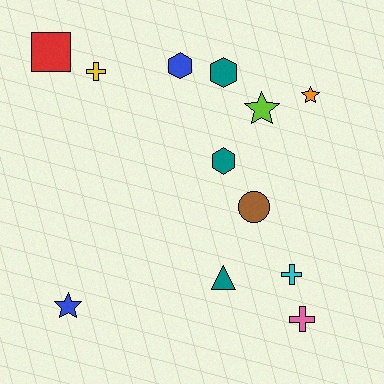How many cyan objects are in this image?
There is 1 cyan object.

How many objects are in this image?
There are 12 objects.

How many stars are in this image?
There are 3 stars.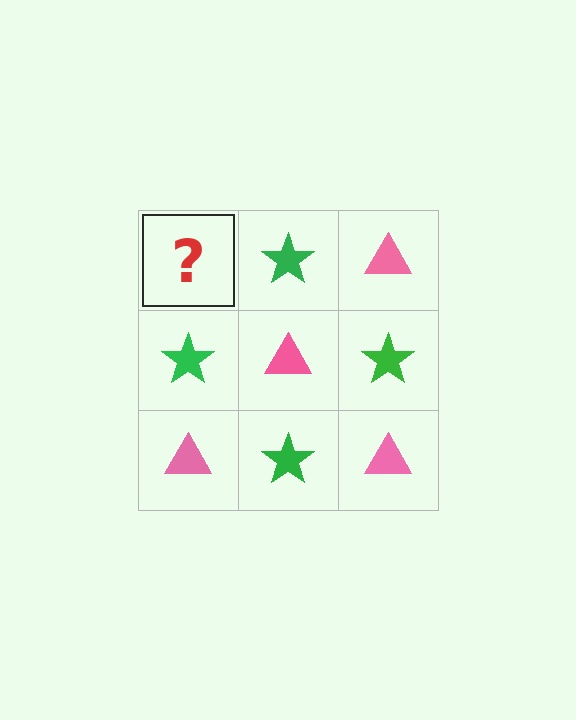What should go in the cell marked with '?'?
The missing cell should contain a pink triangle.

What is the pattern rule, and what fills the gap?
The rule is that it alternates pink triangle and green star in a checkerboard pattern. The gap should be filled with a pink triangle.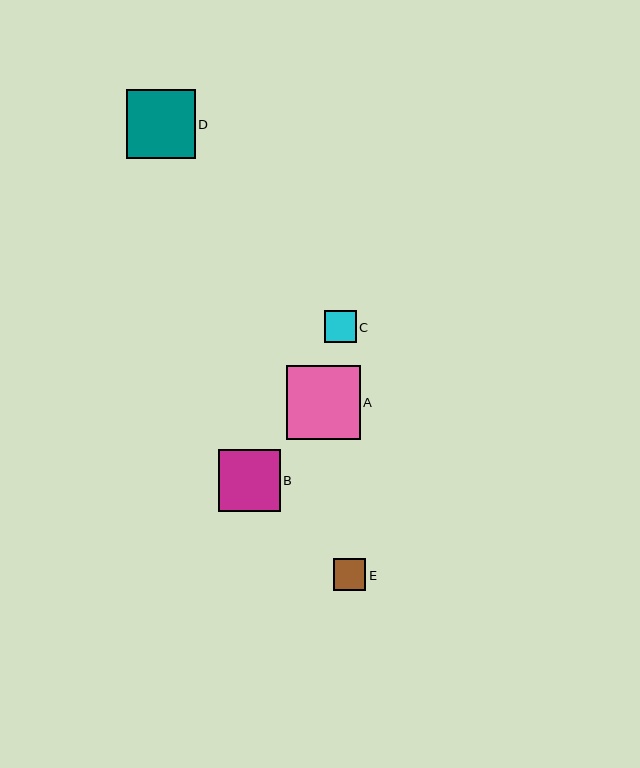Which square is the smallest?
Square C is the smallest with a size of approximately 32 pixels.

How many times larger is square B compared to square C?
Square B is approximately 1.9 times the size of square C.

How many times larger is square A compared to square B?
Square A is approximately 1.2 times the size of square B.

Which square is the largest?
Square A is the largest with a size of approximately 74 pixels.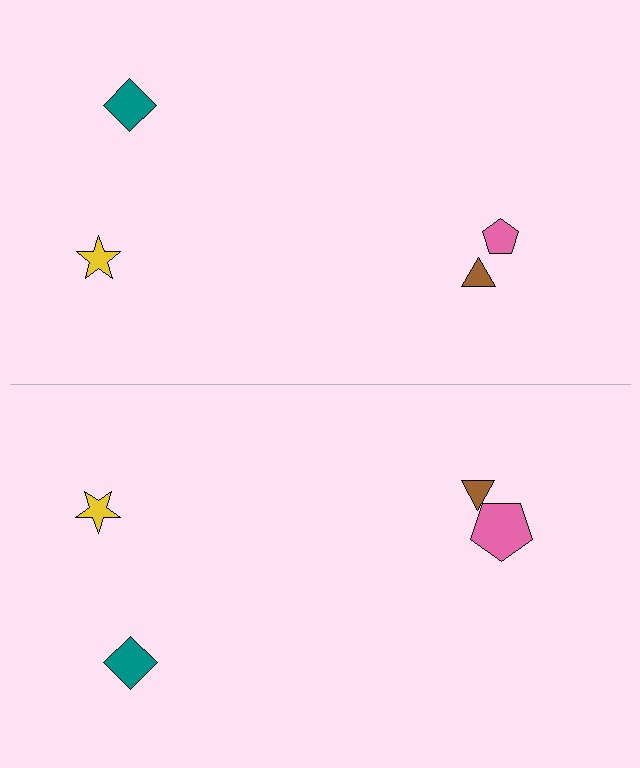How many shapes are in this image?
There are 8 shapes in this image.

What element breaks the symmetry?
The pink pentagon on the bottom side has a different size than its mirror counterpart.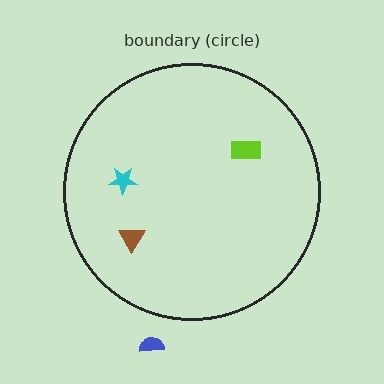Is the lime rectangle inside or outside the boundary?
Inside.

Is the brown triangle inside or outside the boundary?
Inside.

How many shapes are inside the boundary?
3 inside, 1 outside.